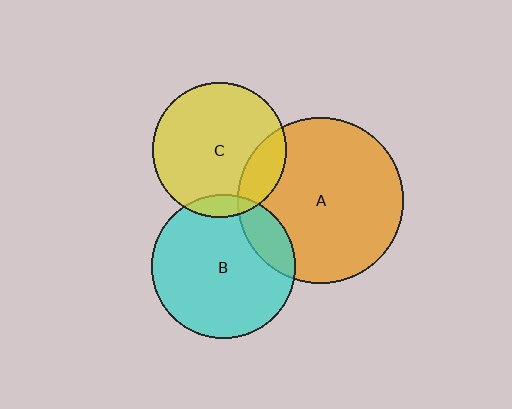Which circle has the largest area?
Circle A (orange).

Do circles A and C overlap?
Yes.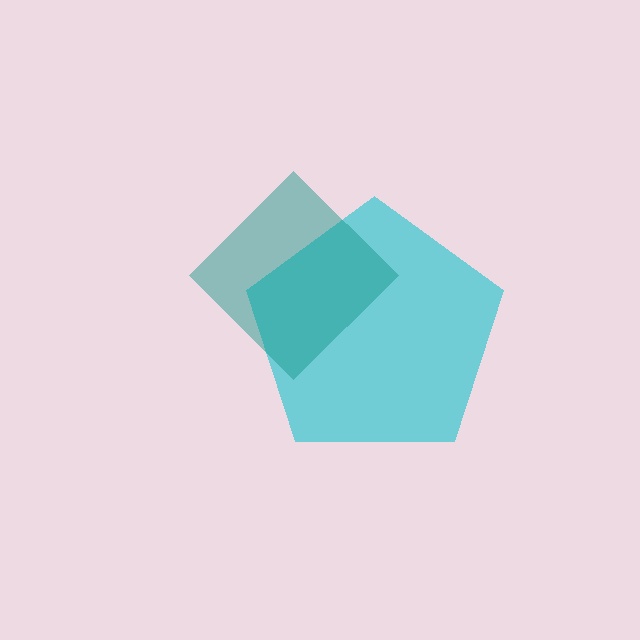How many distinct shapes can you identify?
There are 2 distinct shapes: a cyan pentagon, a teal diamond.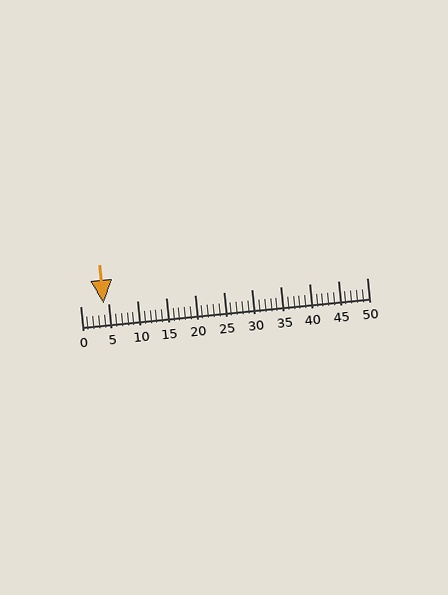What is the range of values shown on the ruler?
The ruler shows values from 0 to 50.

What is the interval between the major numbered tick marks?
The major tick marks are spaced 5 units apart.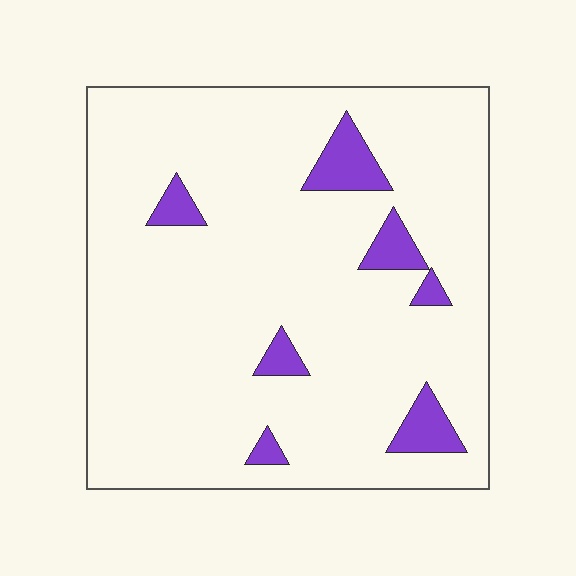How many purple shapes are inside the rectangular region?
7.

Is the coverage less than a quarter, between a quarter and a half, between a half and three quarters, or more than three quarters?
Less than a quarter.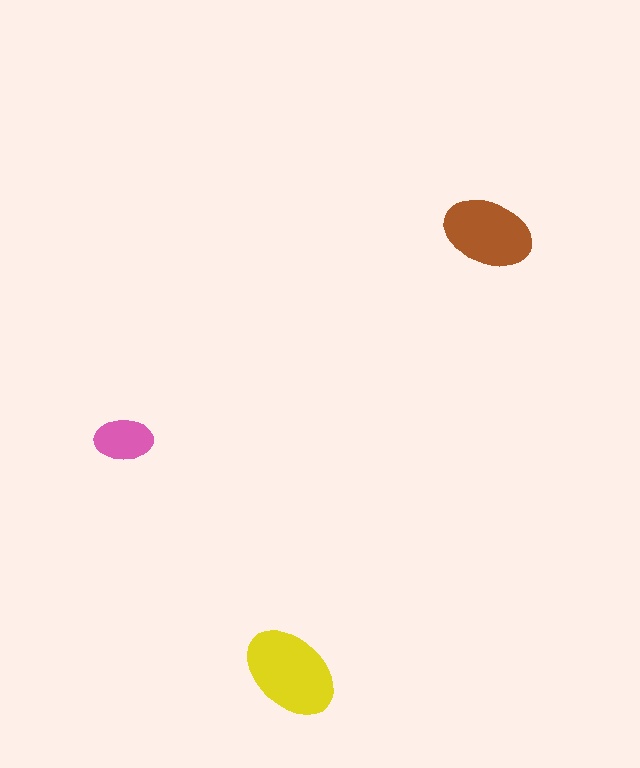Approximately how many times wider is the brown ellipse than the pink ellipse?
About 1.5 times wider.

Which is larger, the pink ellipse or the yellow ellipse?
The yellow one.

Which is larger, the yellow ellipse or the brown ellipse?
The yellow one.